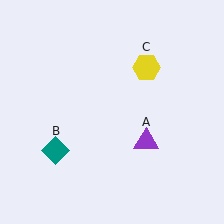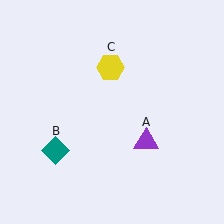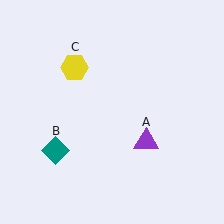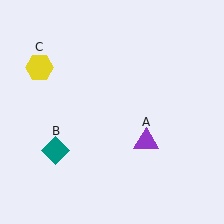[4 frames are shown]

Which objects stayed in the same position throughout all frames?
Purple triangle (object A) and teal diamond (object B) remained stationary.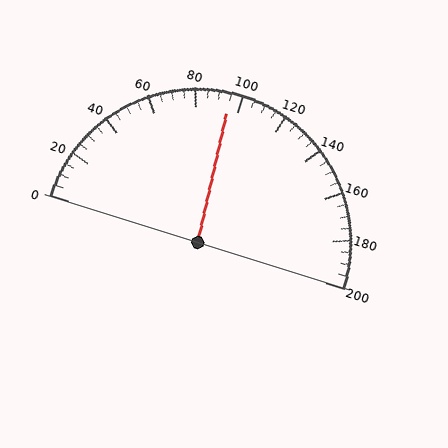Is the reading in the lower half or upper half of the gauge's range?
The reading is in the lower half of the range (0 to 200).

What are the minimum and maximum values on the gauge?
The gauge ranges from 0 to 200.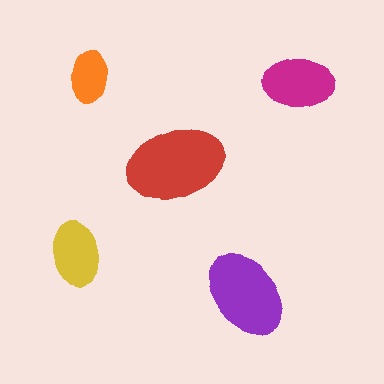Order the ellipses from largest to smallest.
the red one, the purple one, the magenta one, the yellow one, the orange one.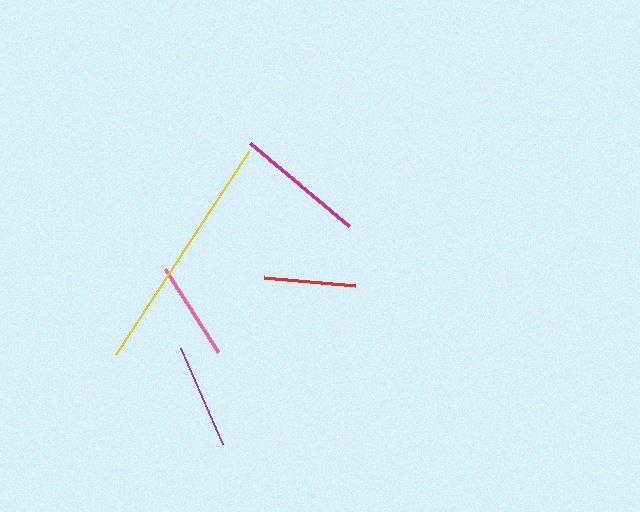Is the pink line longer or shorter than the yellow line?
The yellow line is longer than the pink line.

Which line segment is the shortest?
The red line is the shortest at approximately 92 pixels.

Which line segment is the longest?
The yellow line is the longest at approximately 243 pixels.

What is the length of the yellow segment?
The yellow segment is approximately 243 pixels long.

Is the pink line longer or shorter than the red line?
The pink line is longer than the red line.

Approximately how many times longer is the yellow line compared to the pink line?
The yellow line is approximately 2.5 times the length of the pink line.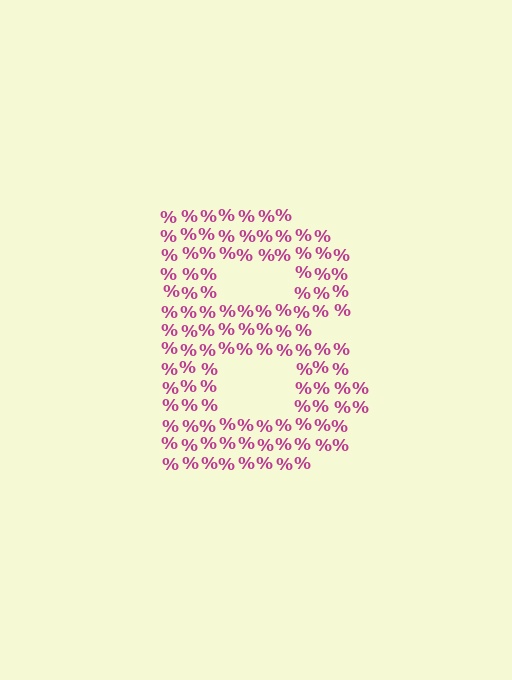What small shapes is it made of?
It is made of small percent signs.